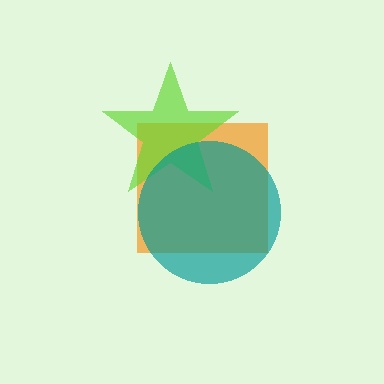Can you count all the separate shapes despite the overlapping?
Yes, there are 3 separate shapes.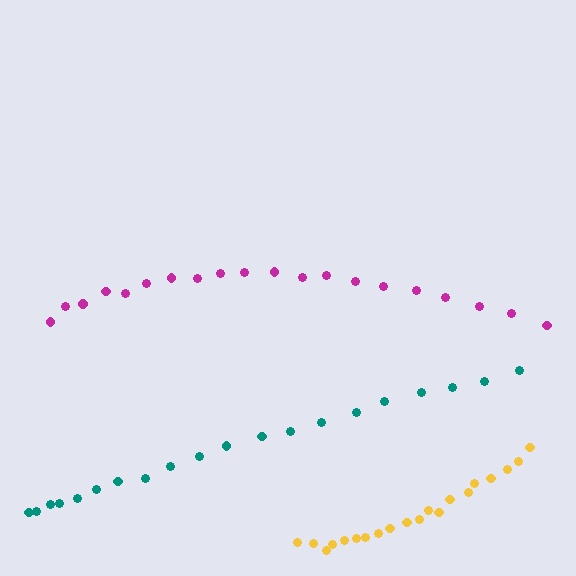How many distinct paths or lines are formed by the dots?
There are 3 distinct paths.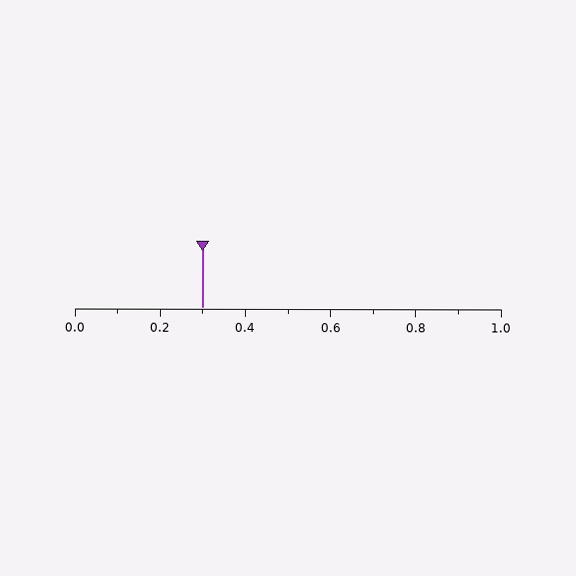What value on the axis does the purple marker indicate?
The marker indicates approximately 0.3.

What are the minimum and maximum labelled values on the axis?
The axis runs from 0.0 to 1.0.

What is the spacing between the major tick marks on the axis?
The major ticks are spaced 0.2 apart.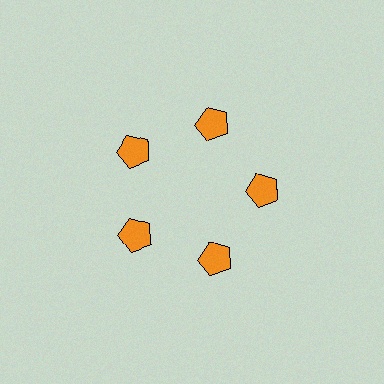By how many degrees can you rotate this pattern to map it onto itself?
The pattern maps onto itself every 72 degrees of rotation.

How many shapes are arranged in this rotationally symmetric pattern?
There are 5 shapes, arranged in 5 groups of 1.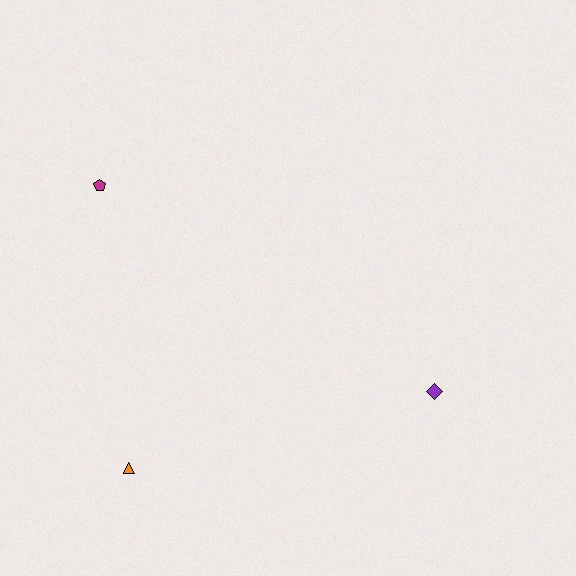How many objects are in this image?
There are 3 objects.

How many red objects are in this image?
There are no red objects.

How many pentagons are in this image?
There is 1 pentagon.